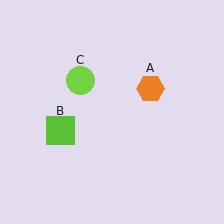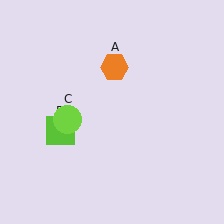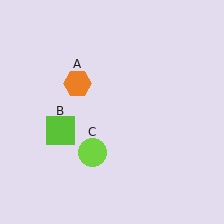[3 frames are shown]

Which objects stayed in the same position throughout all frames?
Lime square (object B) remained stationary.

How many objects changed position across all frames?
2 objects changed position: orange hexagon (object A), lime circle (object C).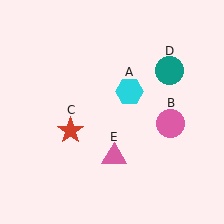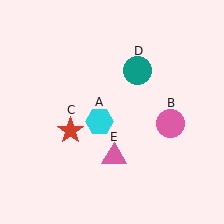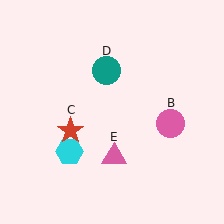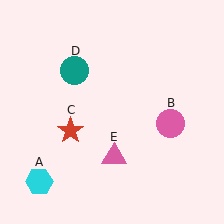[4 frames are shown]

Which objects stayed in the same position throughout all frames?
Pink circle (object B) and red star (object C) and pink triangle (object E) remained stationary.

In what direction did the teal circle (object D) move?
The teal circle (object D) moved left.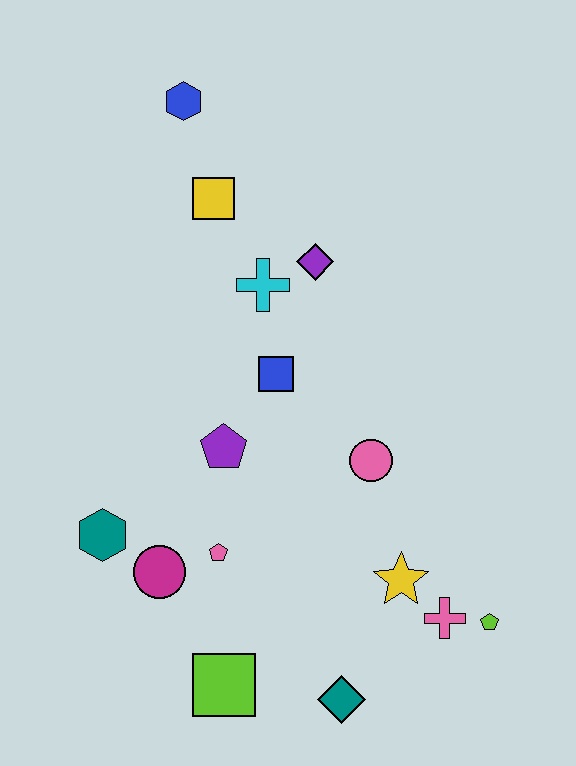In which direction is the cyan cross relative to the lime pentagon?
The cyan cross is above the lime pentagon.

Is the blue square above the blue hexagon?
No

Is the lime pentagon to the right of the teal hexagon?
Yes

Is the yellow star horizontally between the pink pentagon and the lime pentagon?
Yes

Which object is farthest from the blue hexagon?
The teal diamond is farthest from the blue hexagon.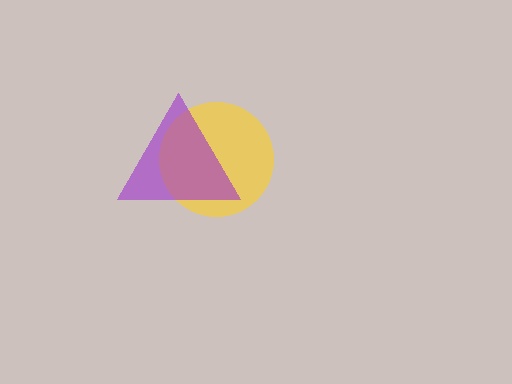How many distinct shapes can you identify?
There are 2 distinct shapes: a yellow circle, a purple triangle.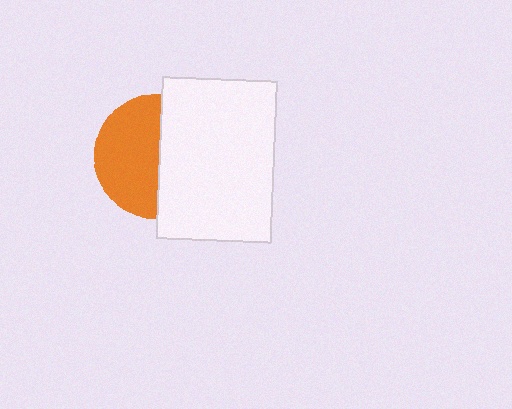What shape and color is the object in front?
The object in front is a white rectangle.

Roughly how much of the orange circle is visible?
About half of it is visible (roughly 52%).